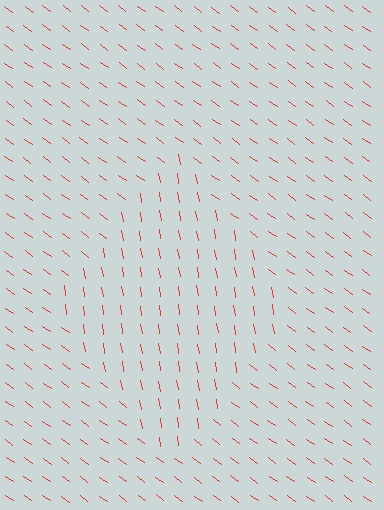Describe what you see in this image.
The image is filled with small red line segments. A diamond region in the image has lines oriented differently from the surrounding lines, creating a visible texture boundary.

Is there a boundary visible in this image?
Yes, there is a texture boundary formed by a change in line orientation.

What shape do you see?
I see a diamond.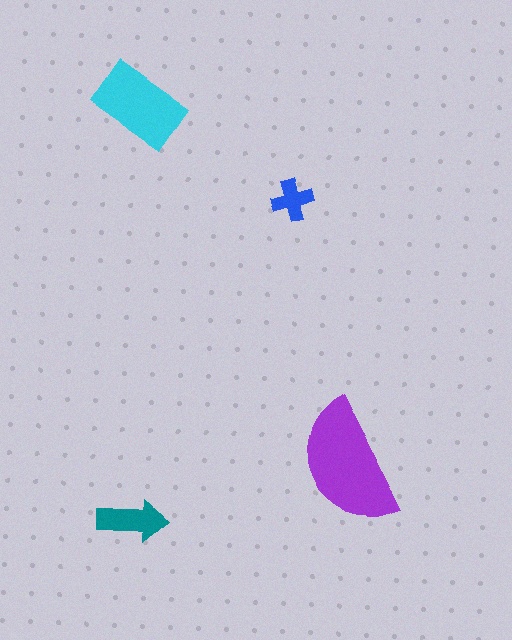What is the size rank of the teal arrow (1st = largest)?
3rd.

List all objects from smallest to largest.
The blue cross, the teal arrow, the cyan rectangle, the purple semicircle.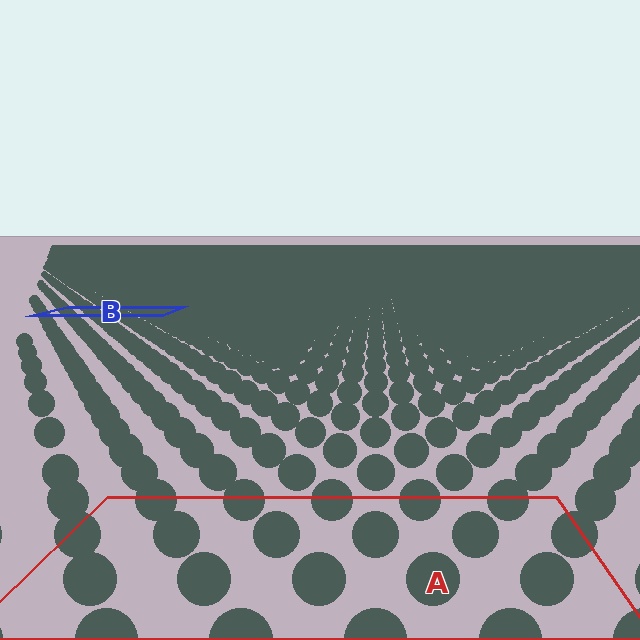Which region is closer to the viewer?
Region A is closer. The texture elements there are larger and more spread out.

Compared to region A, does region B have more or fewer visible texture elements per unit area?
Region B has more texture elements per unit area — they are packed more densely because it is farther away.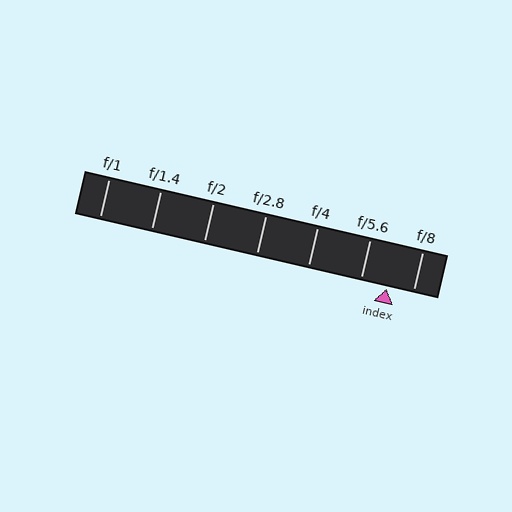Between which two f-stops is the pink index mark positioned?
The index mark is between f/5.6 and f/8.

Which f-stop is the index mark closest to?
The index mark is closest to f/8.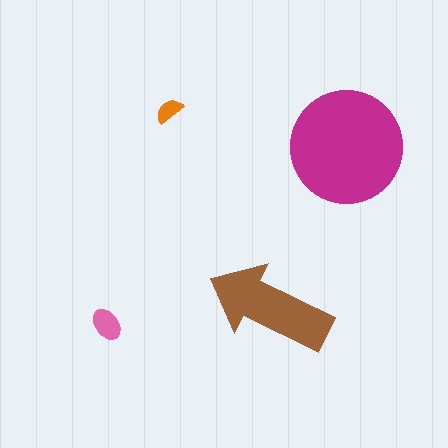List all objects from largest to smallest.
The magenta circle, the brown arrow, the pink ellipse, the orange semicircle.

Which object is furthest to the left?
The pink ellipse is leftmost.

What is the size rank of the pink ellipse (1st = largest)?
3rd.